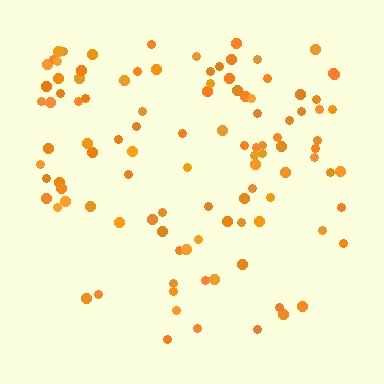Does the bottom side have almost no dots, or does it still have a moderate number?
Still a moderate number, just noticeably fewer than the top.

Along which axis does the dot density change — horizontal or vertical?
Vertical.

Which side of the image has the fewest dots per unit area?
The bottom.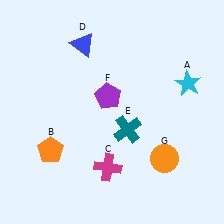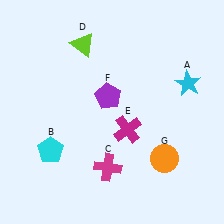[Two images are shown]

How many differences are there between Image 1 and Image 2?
There are 3 differences between the two images.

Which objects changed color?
B changed from orange to cyan. D changed from blue to lime. E changed from teal to magenta.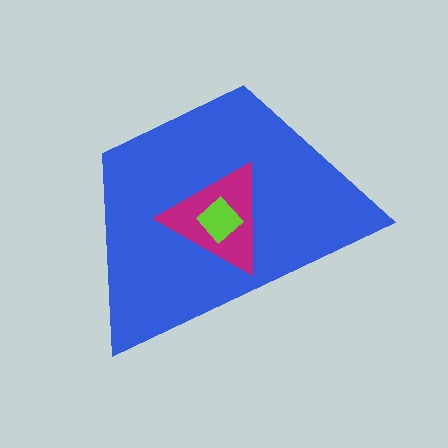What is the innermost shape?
The lime diamond.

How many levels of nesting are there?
3.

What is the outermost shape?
The blue trapezoid.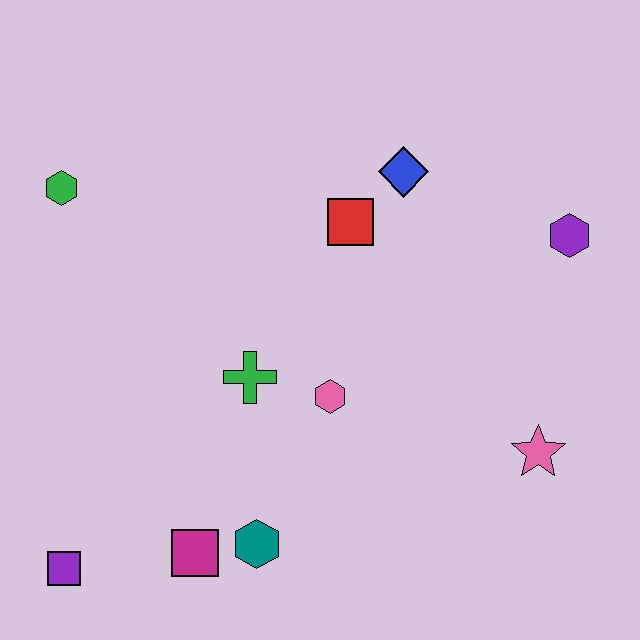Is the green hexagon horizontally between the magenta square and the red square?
No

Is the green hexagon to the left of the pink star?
Yes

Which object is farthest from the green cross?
The purple hexagon is farthest from the green cross.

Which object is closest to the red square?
The blue diamond is closest to the red square.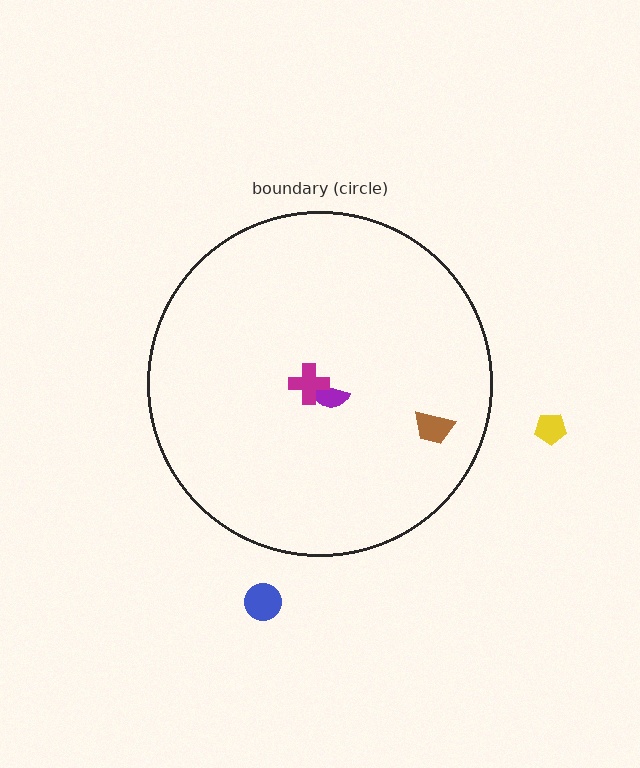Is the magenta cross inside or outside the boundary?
Inside.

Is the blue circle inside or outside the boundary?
Outside.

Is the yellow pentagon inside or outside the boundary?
Outside.